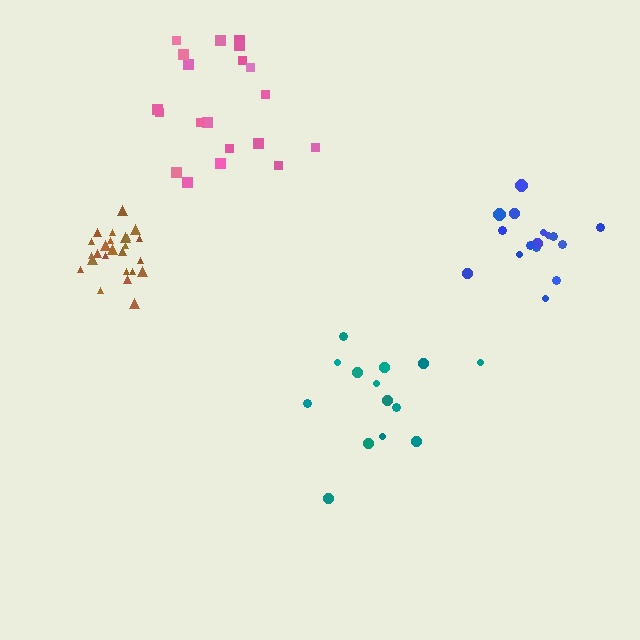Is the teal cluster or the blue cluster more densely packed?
Blue.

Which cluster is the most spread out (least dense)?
Teal.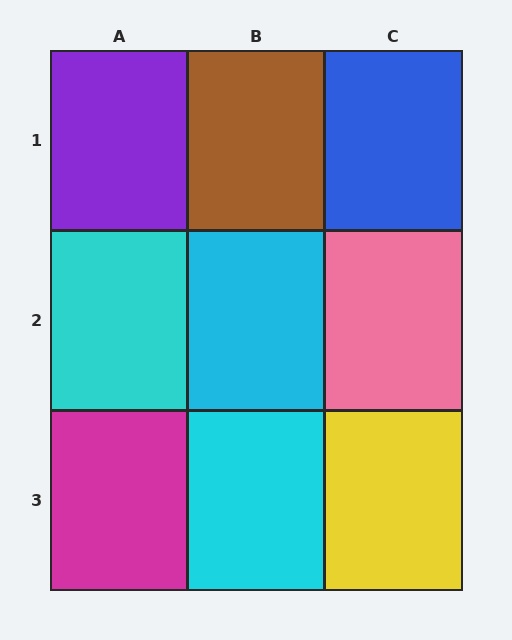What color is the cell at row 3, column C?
Yellow.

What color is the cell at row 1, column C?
Blue.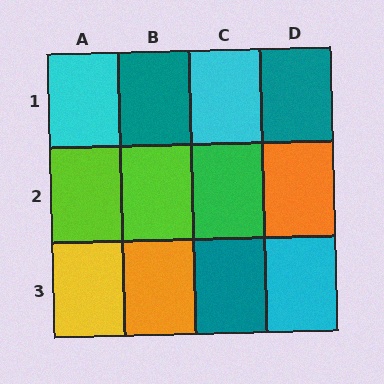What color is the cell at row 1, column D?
Teal.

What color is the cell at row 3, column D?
Cyan.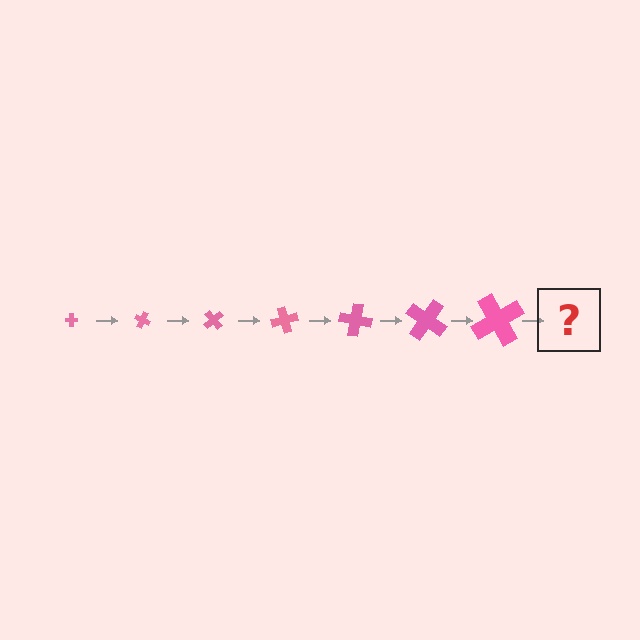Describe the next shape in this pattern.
It should be a cross, larger than the previous one and rotated 175 degrees from the start.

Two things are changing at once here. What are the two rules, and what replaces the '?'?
The two rules are that the cross grows larger each step and it rotates 25 degrees each step. The '?' should be a cross, larger than the previous one and rotated 175 degrees from the start.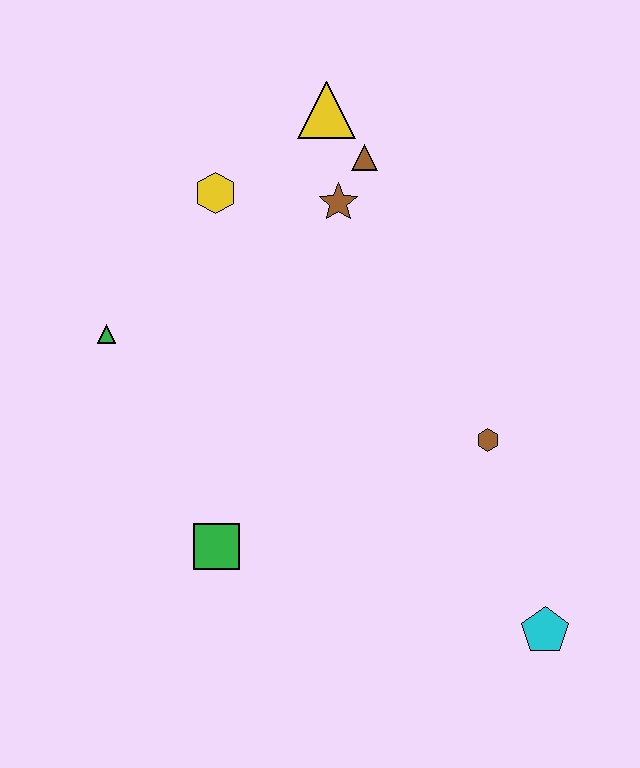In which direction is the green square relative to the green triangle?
The green square is below the green triangle.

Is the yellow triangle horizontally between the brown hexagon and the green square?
Yes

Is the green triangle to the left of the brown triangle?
Yes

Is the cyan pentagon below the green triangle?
Yes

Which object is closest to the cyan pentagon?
The brown hexagon is closest to the cyan pentagon.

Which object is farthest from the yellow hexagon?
The cyan pentagon is farthest from the yellow hexagon.